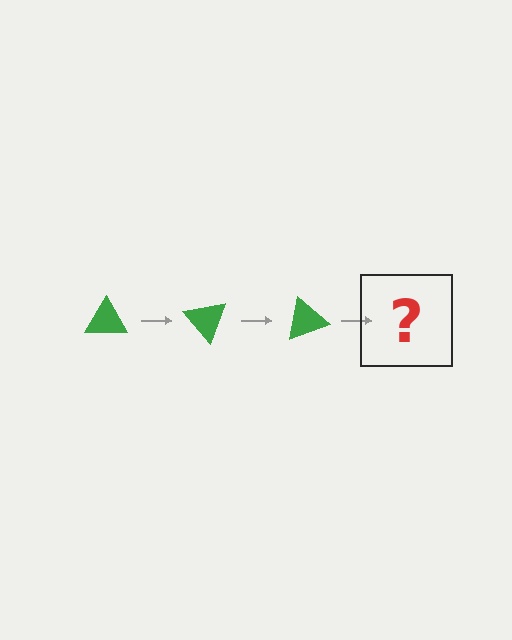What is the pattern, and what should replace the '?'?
The pattern is that the triangle rotates 50 degrees each step. The '?' should be a green triangle rotated 150 degrees.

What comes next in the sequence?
The next element should be a green triangle rotated 150 degrees.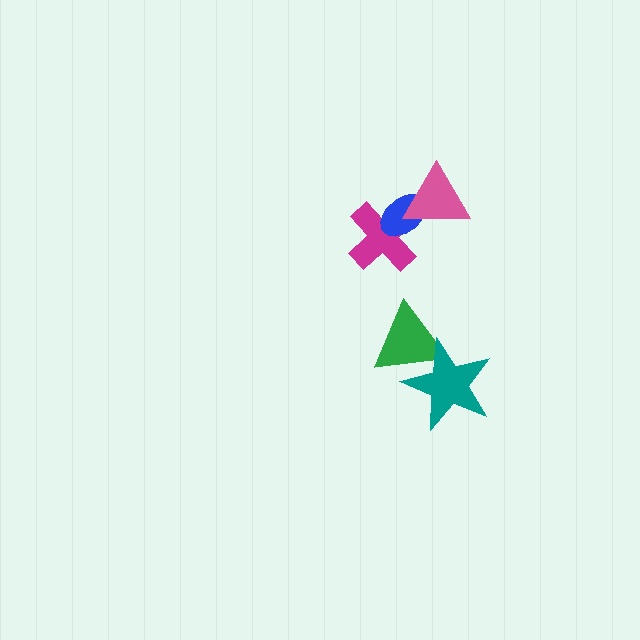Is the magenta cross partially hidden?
Yes, it is partially covered by another shape.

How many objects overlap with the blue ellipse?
2 objects overlap with the blue ellipse.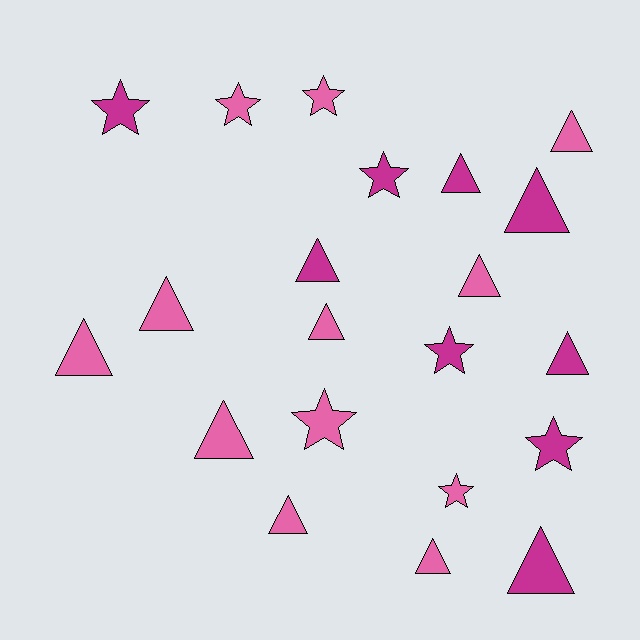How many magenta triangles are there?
There are 5 magenta triangles.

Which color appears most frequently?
Pink, with 12 objects.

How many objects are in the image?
There are 21 objects.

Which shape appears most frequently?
Triangle, with 13 objects.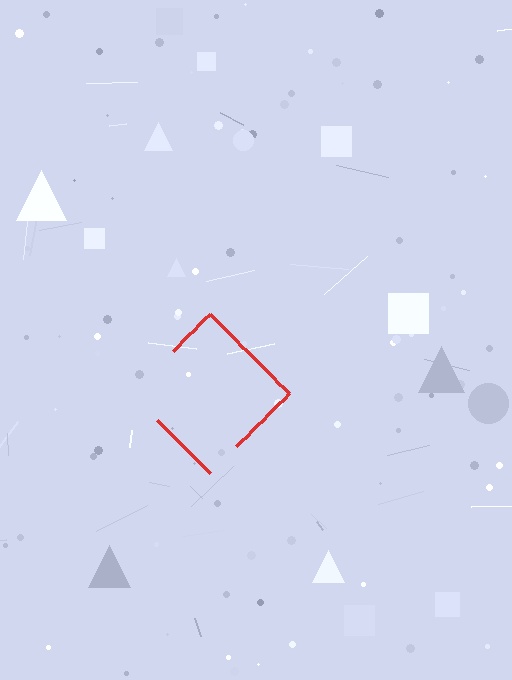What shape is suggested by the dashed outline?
The dashed outline suggests a diamond.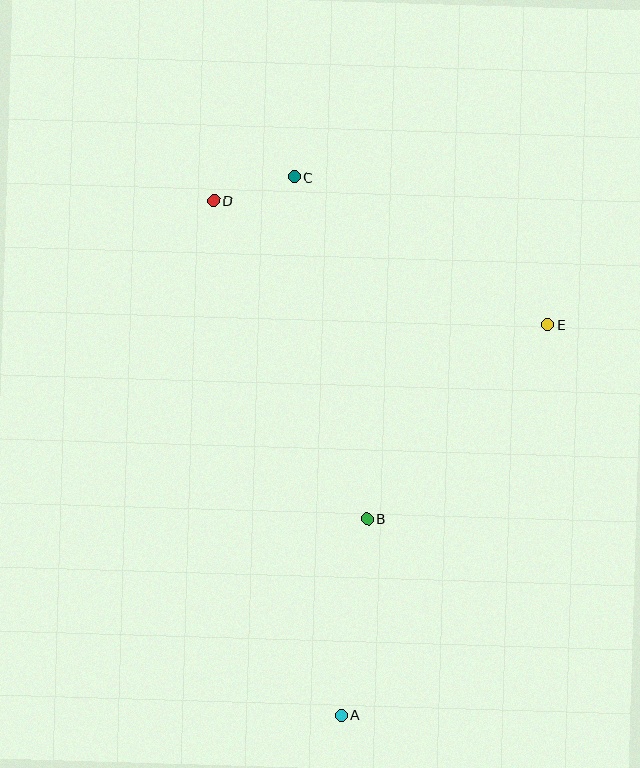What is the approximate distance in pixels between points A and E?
The distance between A and E is approximately 442 pixels.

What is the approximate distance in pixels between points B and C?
The distance between B and C is approximately 350 pixels.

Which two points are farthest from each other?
Points A and C are farthest from each other.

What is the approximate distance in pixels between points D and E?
The distance between D and E is approximately 356 pixels.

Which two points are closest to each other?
Points C and D are closest to each other.